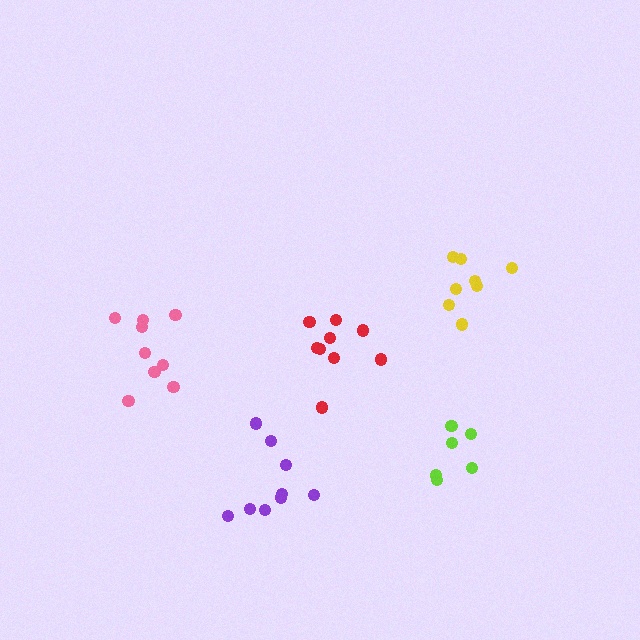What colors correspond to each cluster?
The clusters are colored: pink, purple, lime, red, yellow.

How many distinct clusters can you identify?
There are 5 distinct clusters.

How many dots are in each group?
Group 1: 9 dots, Group 2: 9 dots, Group 3: 6 dots, Group 4: 9 dots, Group 5: 8 dots (41 total).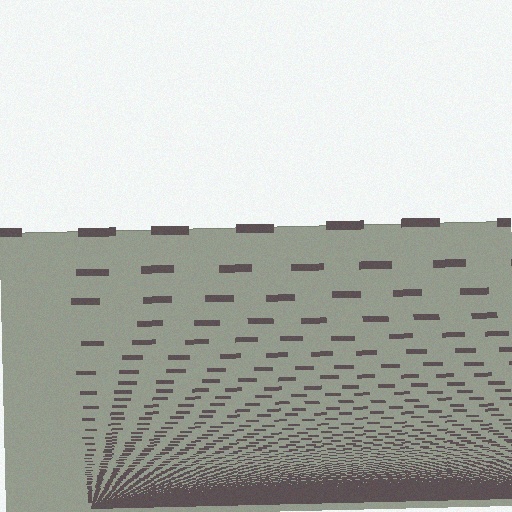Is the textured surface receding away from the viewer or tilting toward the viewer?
The surface appears to tilt toward the viewer. Texture elements get larger and sparser toward the top.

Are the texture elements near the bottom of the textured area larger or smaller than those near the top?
Smaller. The gradient is inverted — elements near the bottom are smaller and denser.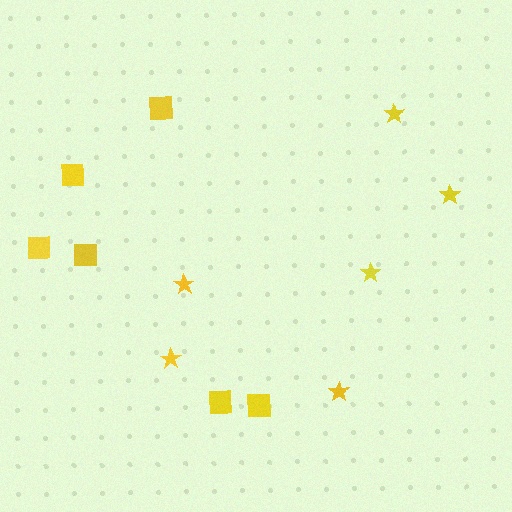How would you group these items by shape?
There are 2 groups: one group of squares (6) and one group of stars (6).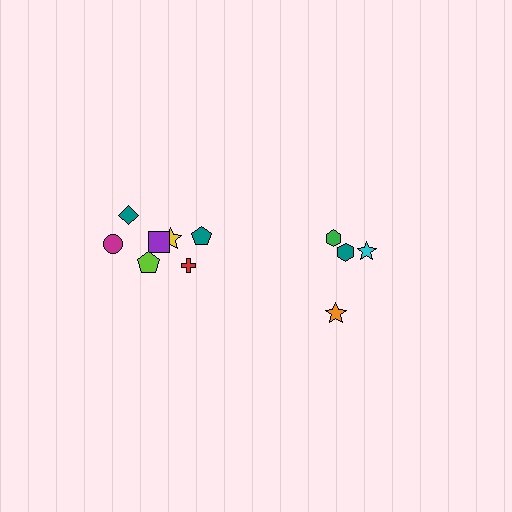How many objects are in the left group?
There are 7 objects.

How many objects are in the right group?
There are 4 objects.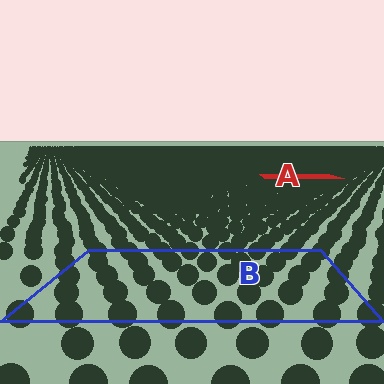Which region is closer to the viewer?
Region B is closer. The texture elements there are larger and more spread out.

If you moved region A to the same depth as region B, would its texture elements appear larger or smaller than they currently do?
They would appear larger. At a closer depth, the same texture elements are projected at a bigger on-screen size.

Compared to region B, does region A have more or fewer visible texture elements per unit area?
Region A has more texture elements per unit area — they are packed more densely because it is farther away.